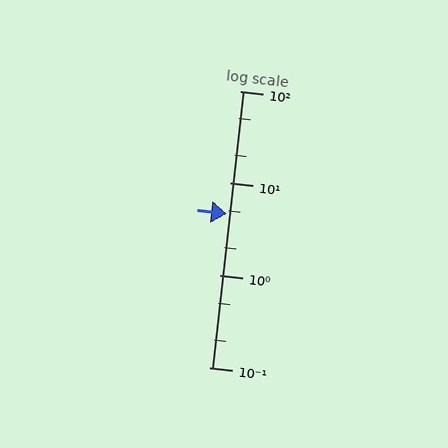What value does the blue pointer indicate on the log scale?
The pointer indicates approximately 4.6.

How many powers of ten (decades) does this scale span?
The scale spans 3 decades, from 0.1 to 100.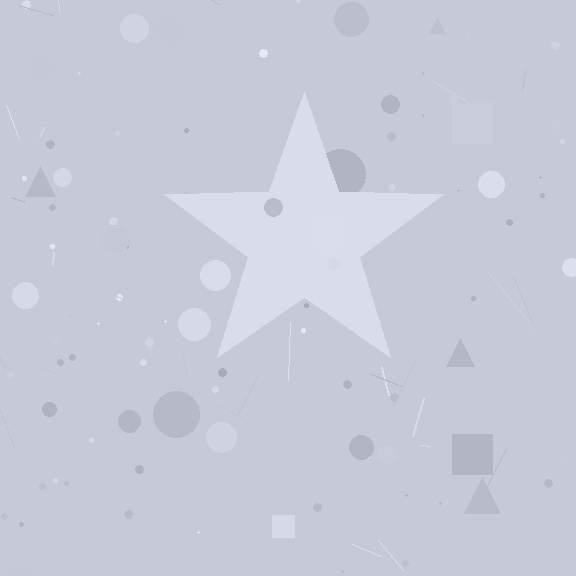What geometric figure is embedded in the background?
A star is embedded in the background.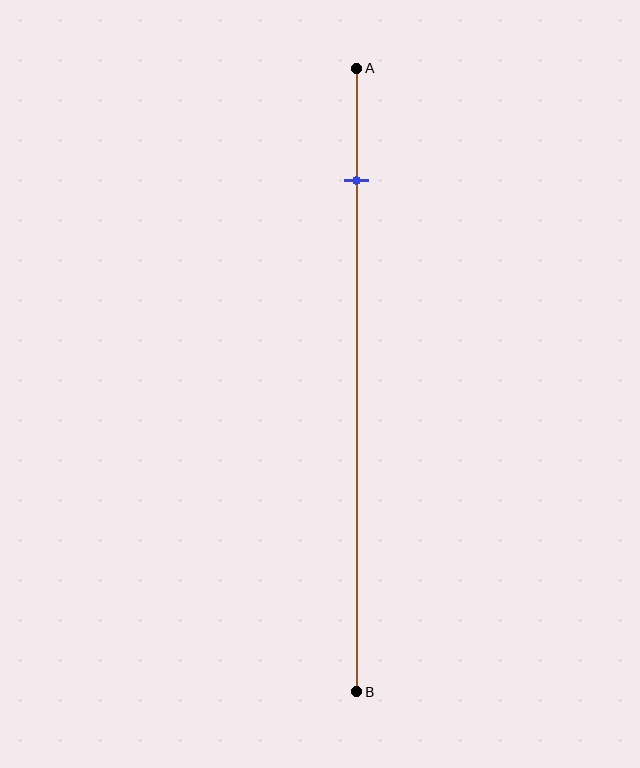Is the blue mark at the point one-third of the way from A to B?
No, the mark is at about 20% from A, not at the 33% one-third point.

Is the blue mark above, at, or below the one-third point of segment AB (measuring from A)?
The blue mark is above the one-third point of segment AB.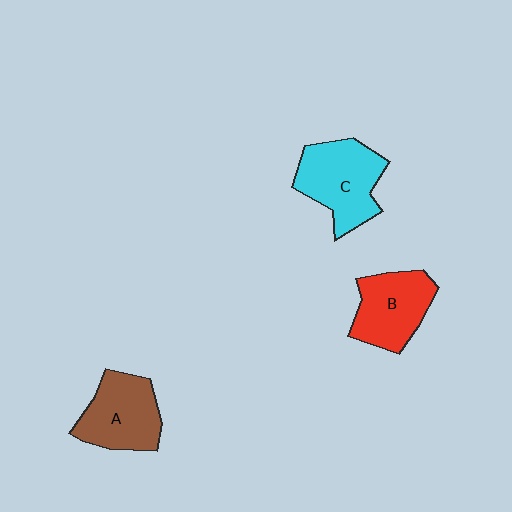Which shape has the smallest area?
Shape B (red).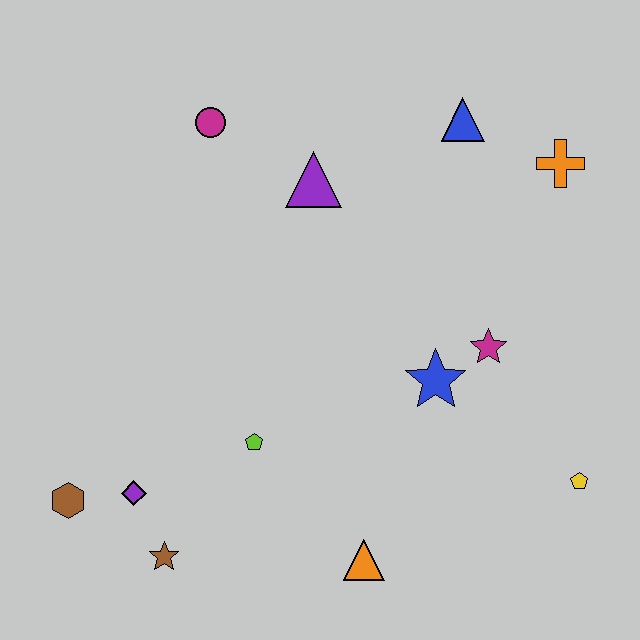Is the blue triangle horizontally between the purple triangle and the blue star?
No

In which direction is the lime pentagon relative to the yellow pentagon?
The lime pentagon is to the left of the yellow pentagon.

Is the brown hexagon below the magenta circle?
Yes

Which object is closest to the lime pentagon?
The purple diamond is closest to the lime pentagon.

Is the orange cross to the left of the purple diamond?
No